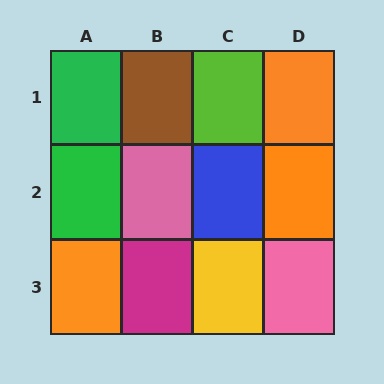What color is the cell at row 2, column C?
Blue.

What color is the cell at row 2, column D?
Orange.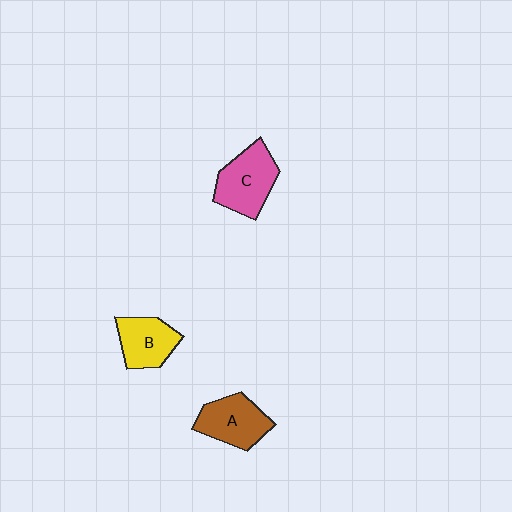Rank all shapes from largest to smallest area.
From largest to smallest: C (pink), A (brown), B (yellow).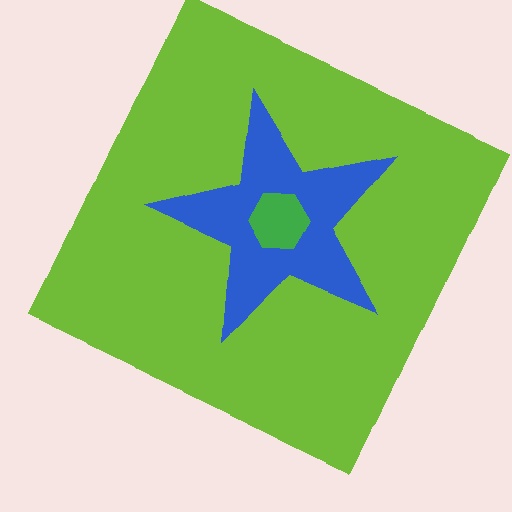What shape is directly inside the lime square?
The blue star.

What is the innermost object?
The green hexagon.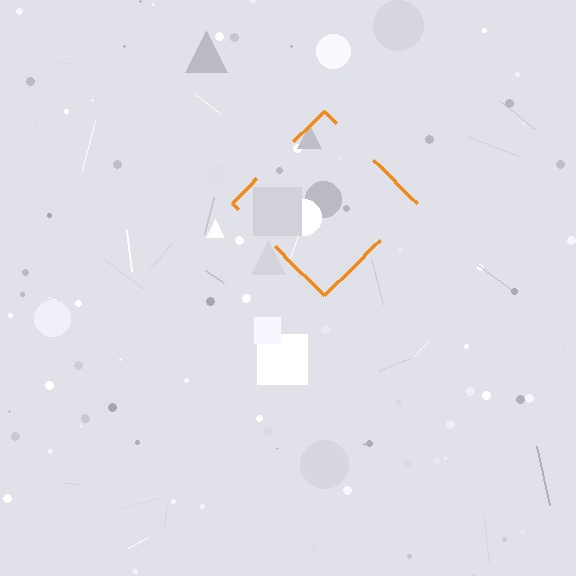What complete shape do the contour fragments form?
The contour fragments form a diamond.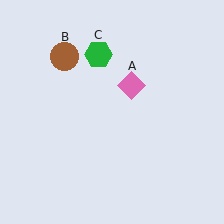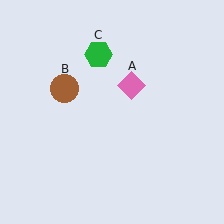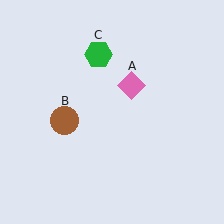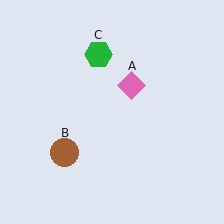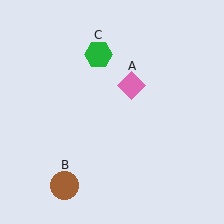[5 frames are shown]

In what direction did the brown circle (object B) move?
The brown circle (object B) moved down.